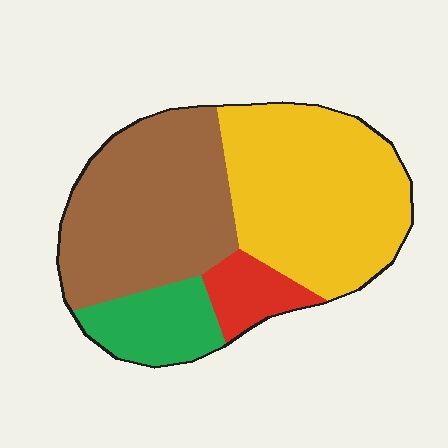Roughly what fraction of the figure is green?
Green takes up less than a quarter of the figure.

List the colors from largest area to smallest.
From largest to smallest: yellow, brown, green, red.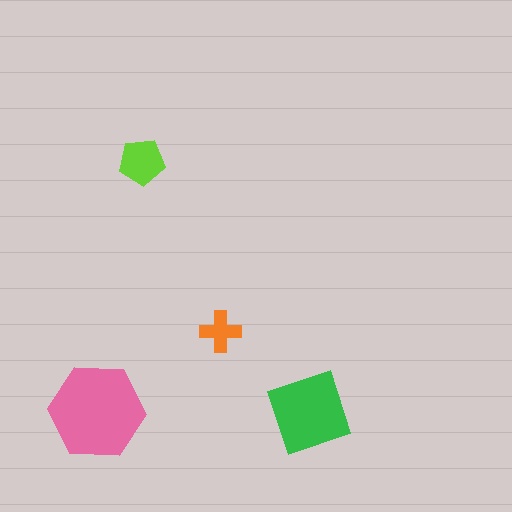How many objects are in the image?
There are 4 objects in the image.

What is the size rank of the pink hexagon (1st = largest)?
1st.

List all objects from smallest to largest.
The orange cross, the lime pentagon, the green diamond, the pink hexagon.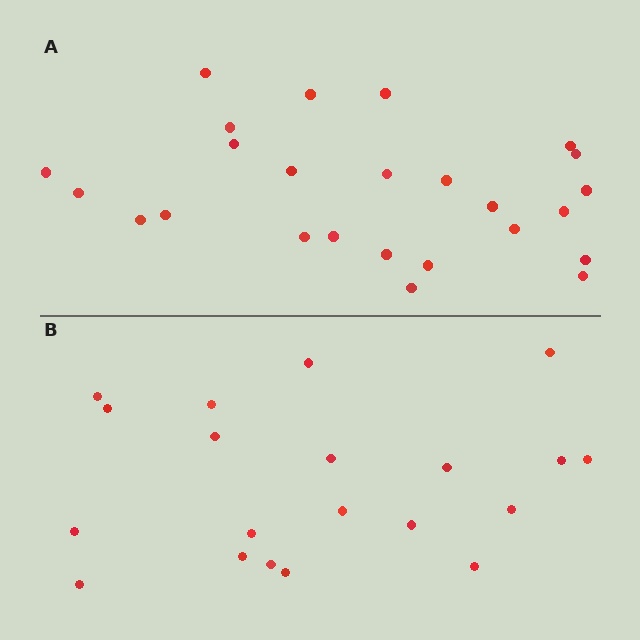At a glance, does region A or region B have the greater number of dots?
Region A (the top region) has more dots.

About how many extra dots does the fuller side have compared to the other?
Region A has about 5 more dots than region B.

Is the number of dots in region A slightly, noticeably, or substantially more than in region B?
Region A has noticeably more, but not dramatically so. The ratio is roughly 1.2 to 1.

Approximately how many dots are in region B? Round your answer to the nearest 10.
About 20 dots.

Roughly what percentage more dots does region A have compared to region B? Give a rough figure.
About 25% more.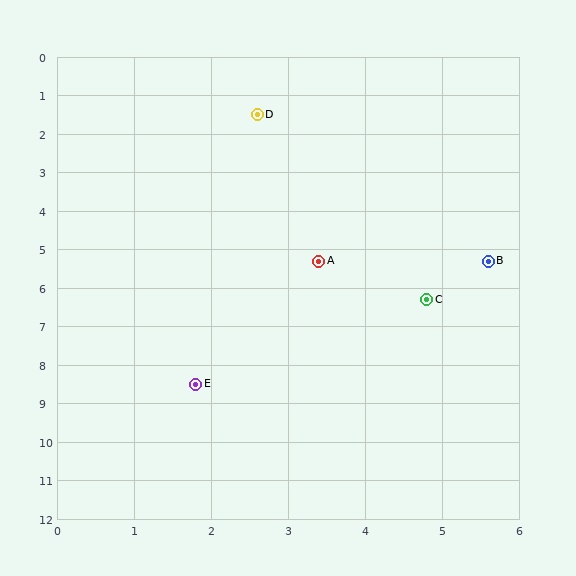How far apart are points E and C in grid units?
Points E and C are about 3.7 grid units apart.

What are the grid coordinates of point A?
Point A is at approximately (3.4, 5.3).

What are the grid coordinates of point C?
Point C is at approximately (4.8, 6.3).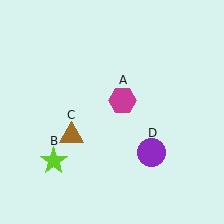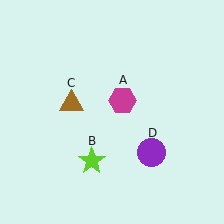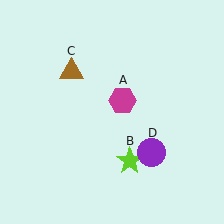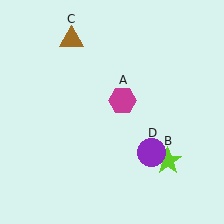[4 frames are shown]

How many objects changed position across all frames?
2 objects changed position: lime star (object B), brown triangle (object C).